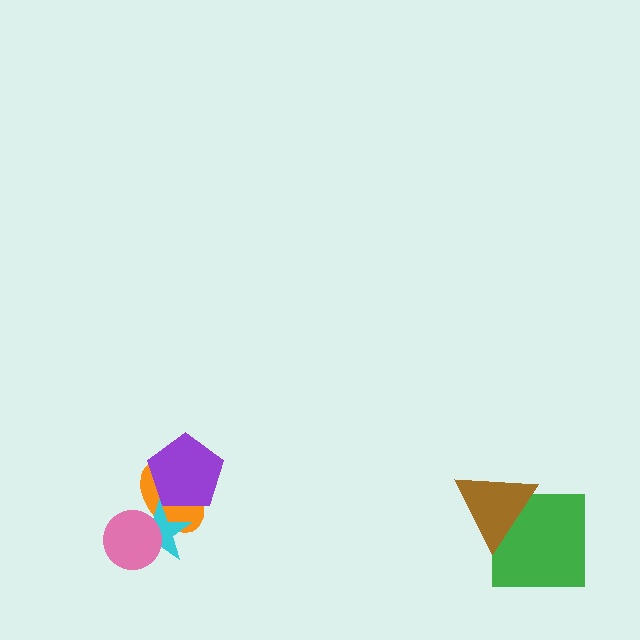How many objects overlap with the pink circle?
2 objects overlap with the pink circle.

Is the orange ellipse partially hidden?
Yes, it is partially covered by another shape.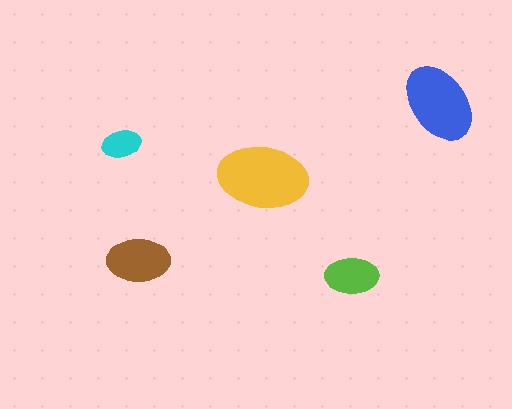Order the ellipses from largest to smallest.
the yellow one, the blue one, the brown one, the lime one, the cyan one.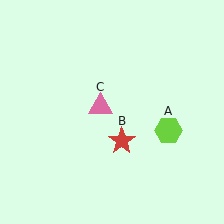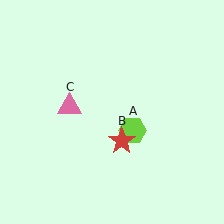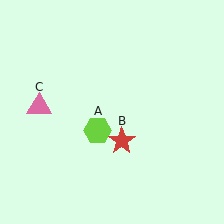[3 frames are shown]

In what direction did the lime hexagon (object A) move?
The lime hexagon (object A) moved left.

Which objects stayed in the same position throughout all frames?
Red star (object B) remained stationary.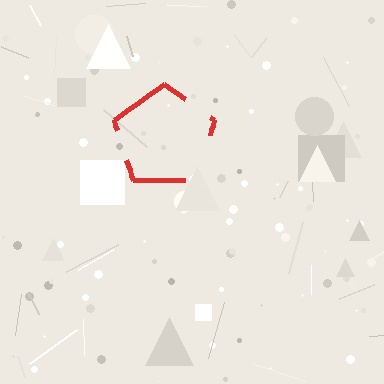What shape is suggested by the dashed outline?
The dashed outline suggests a pentagon.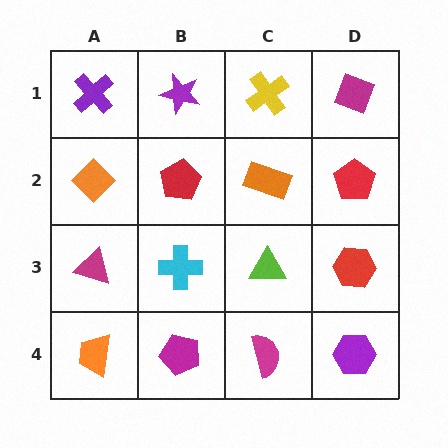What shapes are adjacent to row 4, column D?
A red hexagon (row 3, column D), a magenta semicircle (row 4, column C).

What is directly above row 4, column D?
A red hexagon.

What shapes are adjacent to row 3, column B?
A red pentagon (row 2, column B), a magenta pentagon (row 4, column B), a magenta triangle (row 3, column A), a lime triangle (row 3, column C).